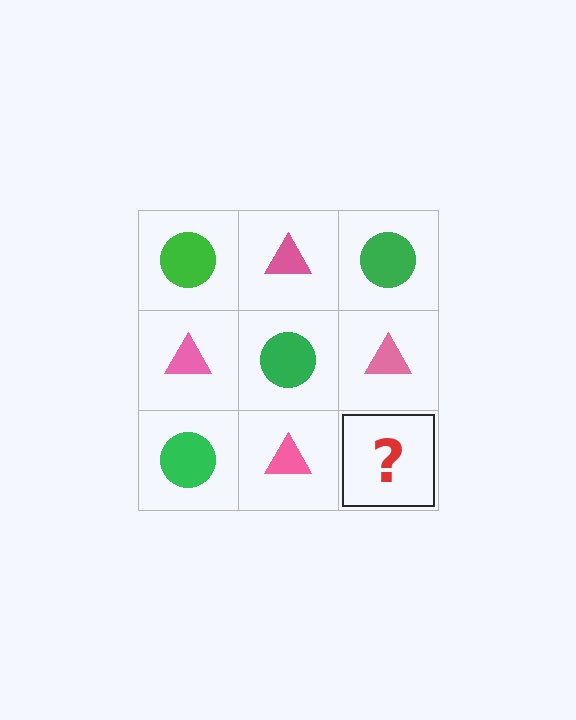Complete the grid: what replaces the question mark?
The question mark should be replaced with a green circle.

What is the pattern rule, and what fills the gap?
The rule is that it alternates green circle and pink triangle in a checkerboard pattern. The gap should be filled with a green circle.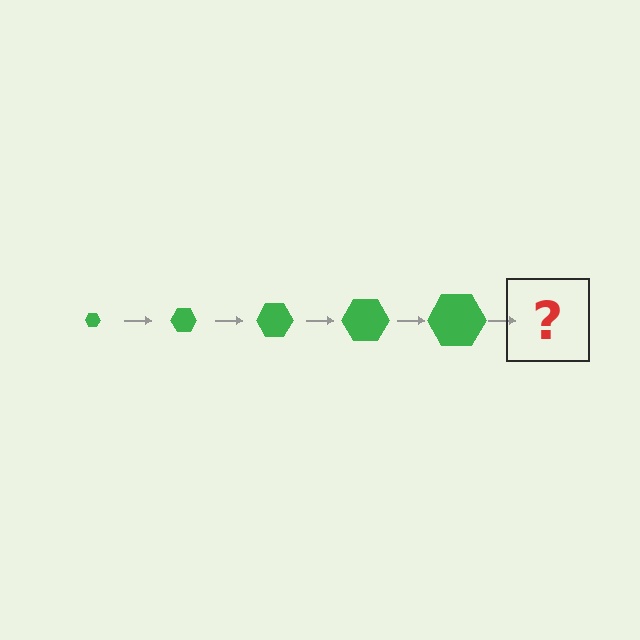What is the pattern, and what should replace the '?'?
The pattern is that the hexagon gets progressively larger each step. The '?' should be a green hexagon, larger than the previous one.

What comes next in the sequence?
The next element should be a green hexagon, larger than the previous one.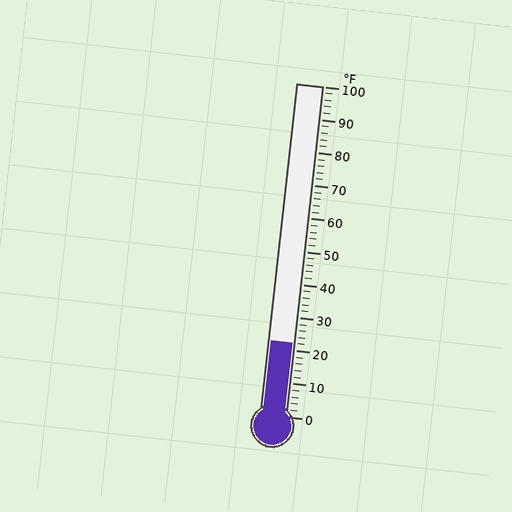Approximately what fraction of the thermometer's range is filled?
The thermometer is filled to approximately 20% of its range.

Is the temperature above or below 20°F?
The temperature is above 20°F.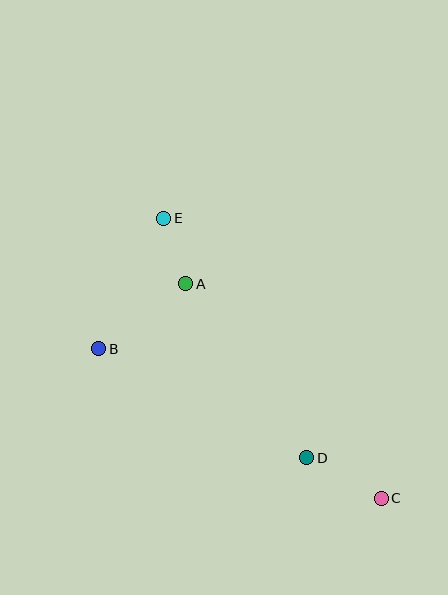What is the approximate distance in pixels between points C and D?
The distance between C and D is approximately 85 pixels.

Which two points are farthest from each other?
Points C and E are farthest from each other.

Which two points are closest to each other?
Points A and E are closest to each other.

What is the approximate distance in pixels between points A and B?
The distance between A and B is approximately 109 pixels.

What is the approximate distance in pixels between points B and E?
The distance between B and E is approximately 146 pixels.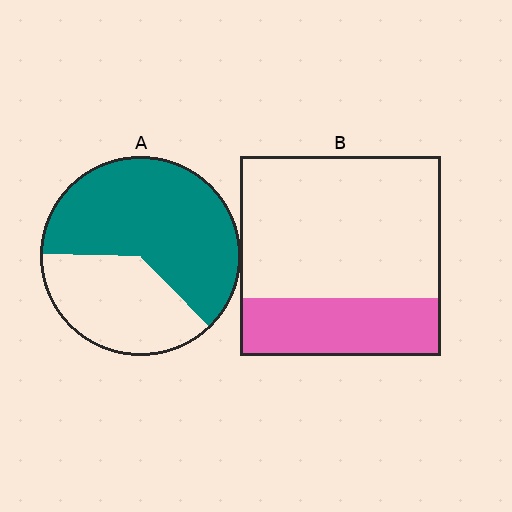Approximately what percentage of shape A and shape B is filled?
A is approximately 60% and B is approximately 30%.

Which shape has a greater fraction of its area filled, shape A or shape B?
Shape A.